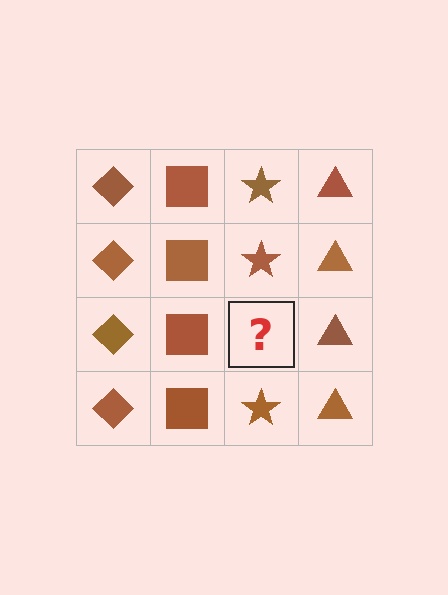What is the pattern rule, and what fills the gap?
The rule is that each column has a consistent shape. The gap should be filled with a brown star.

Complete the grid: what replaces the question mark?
The question mark should be replaced with a brown star.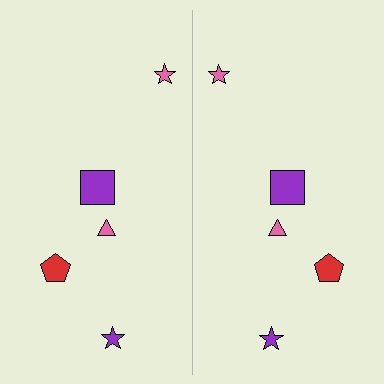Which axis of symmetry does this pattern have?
The pattern has a vertical axis of symmetry running through the center of the image.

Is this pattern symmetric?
Yes, this pattern has bilateral (reflection) symmetry.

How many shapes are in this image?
There are 10 shapes in this image.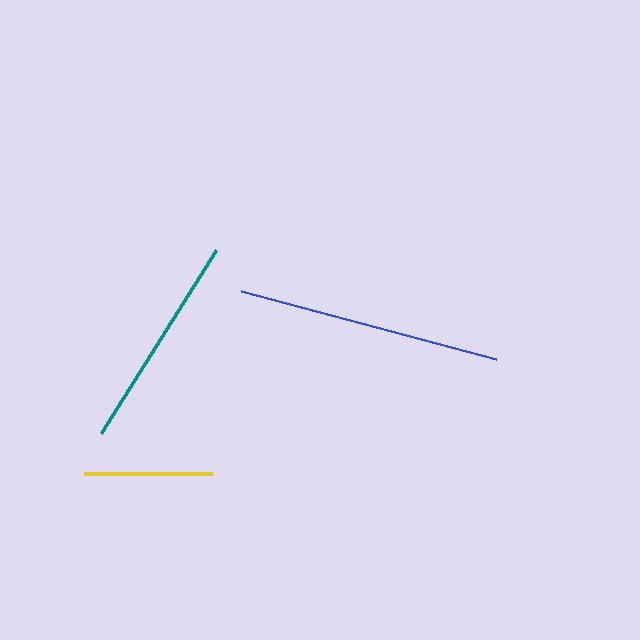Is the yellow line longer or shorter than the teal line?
The teal line is longer than the yellow line.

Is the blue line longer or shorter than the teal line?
The blue line is longer than the teal line.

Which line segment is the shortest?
The yellow line is the shortest at approximately 128 pixels.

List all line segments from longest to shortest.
From longest to shortest: blue, teal, yellow.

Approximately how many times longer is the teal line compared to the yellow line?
The teal line is approximately 1.7 times the length of the yellow line.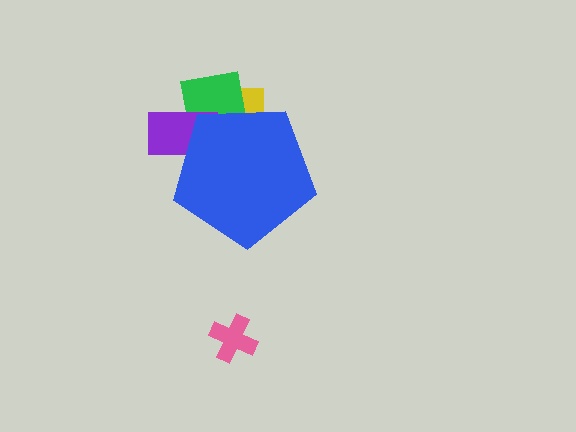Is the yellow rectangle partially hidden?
Yes, the yellow rectangle is partially hidden behind the blue pentagon.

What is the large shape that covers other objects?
A blue pentagon.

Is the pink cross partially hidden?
No, the pink cross is fully visible.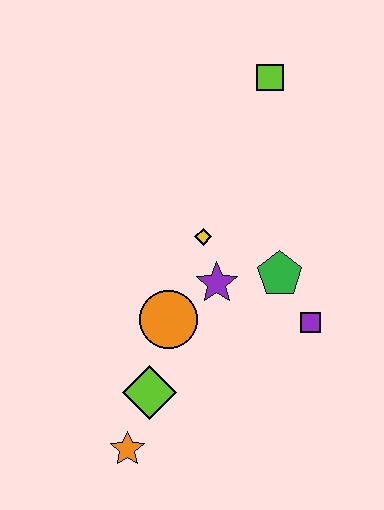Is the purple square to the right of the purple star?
Yes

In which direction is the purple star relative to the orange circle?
The purple star is to the right of the orange circle.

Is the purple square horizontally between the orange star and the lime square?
No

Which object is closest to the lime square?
The yellow diamond is closest to the lime square.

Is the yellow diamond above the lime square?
No